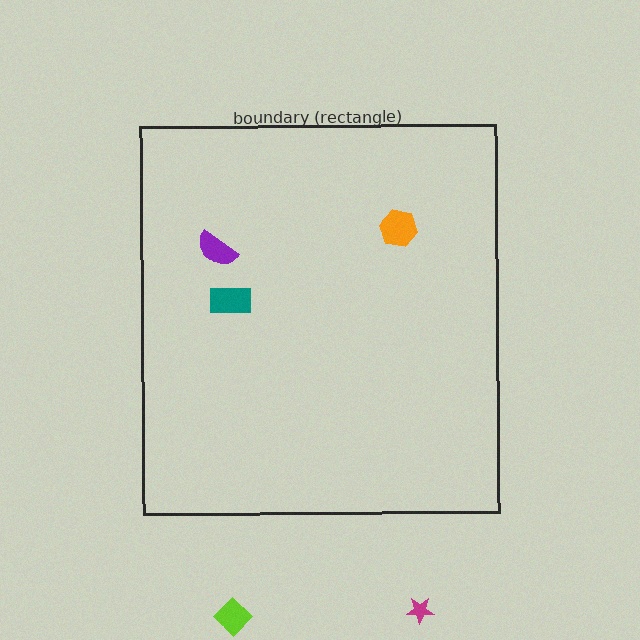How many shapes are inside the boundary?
3 inside, 2 outside.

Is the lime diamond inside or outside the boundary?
Outside.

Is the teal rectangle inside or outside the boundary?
Inside.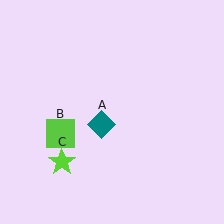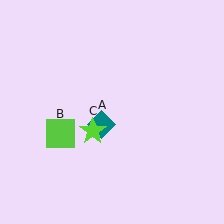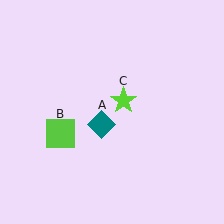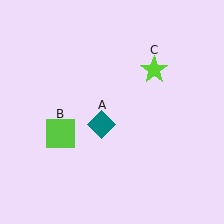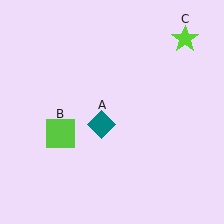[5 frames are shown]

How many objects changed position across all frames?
1 object changed position: lime star (object C).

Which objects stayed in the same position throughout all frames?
Teal diamond (object A) and lime square (object B) remained stationary.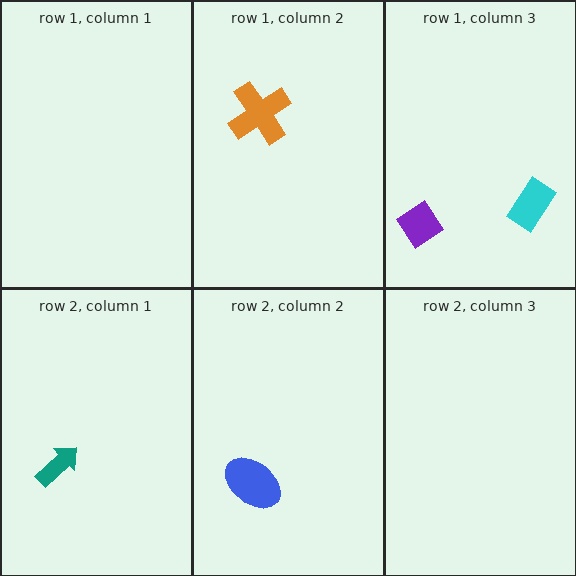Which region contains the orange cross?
The row 1, column 2 region.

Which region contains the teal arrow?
The row 2, column 1 region.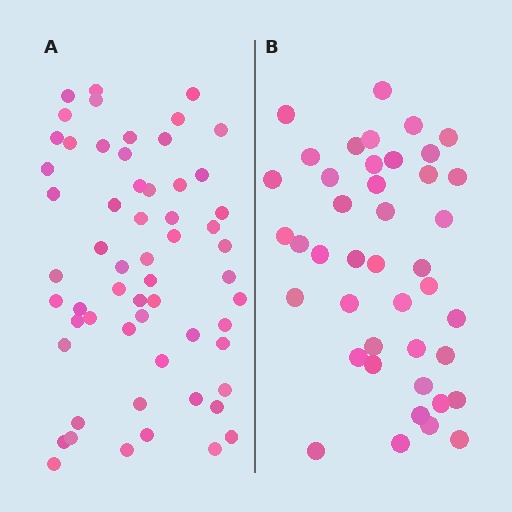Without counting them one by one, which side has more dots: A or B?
Region A (the left region) has more dots.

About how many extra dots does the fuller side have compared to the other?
Region A has approximately 15 more dots than region B.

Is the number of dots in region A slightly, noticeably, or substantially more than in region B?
Region A has noticeably more, but not dramatically so. The ratio is roughly 1.4 to 1.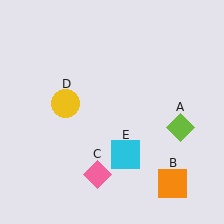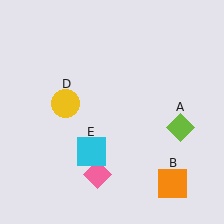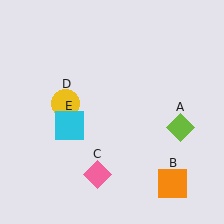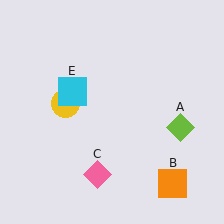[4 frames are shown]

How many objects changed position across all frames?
1 object changed position: cyan square (object E).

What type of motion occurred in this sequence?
The cyan square (object E) rotated clockwise around the center of the scene.